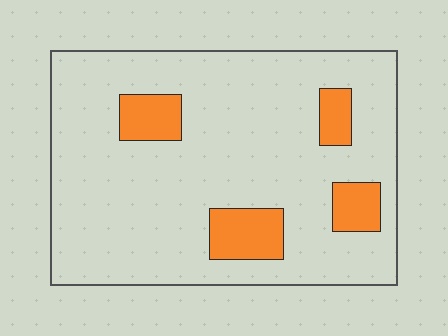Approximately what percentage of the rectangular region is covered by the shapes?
Approximately 15%.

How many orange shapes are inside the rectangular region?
4.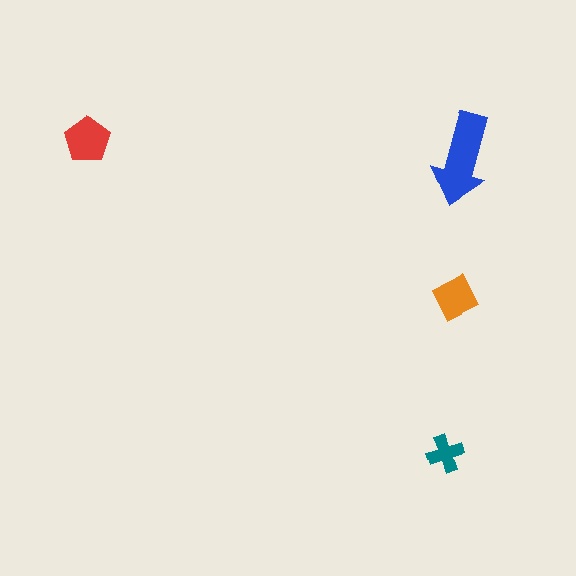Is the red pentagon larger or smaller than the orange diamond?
Larger.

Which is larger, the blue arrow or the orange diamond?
The blue arrow.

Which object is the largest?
The blue arrow.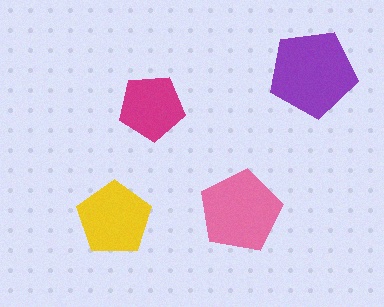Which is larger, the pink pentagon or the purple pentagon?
The purple one.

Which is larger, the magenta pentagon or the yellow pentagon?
The yellow one.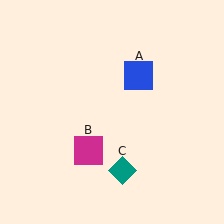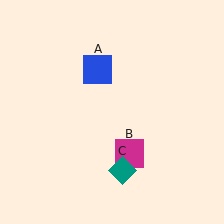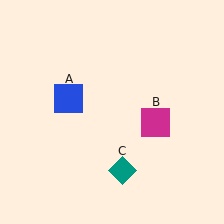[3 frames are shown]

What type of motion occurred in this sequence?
The blue square (object A), magenta square (object B) rotated counterclockwise around the center of the scene.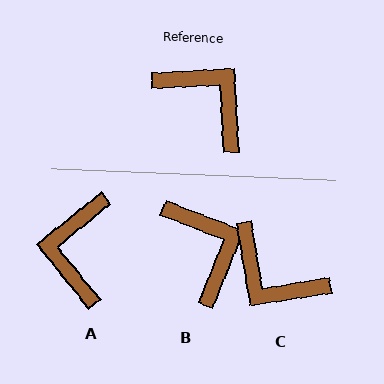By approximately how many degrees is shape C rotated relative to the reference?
Approximately 174 degrees clockwise.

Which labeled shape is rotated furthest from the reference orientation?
C, about 174 degrees away.